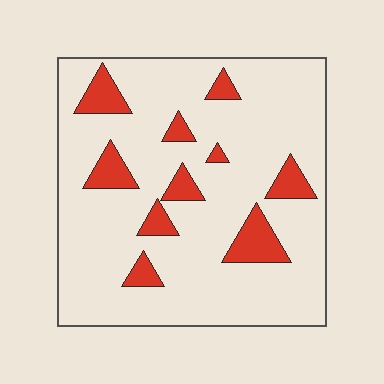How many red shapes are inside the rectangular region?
10.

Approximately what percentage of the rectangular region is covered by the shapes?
Approximately 15%.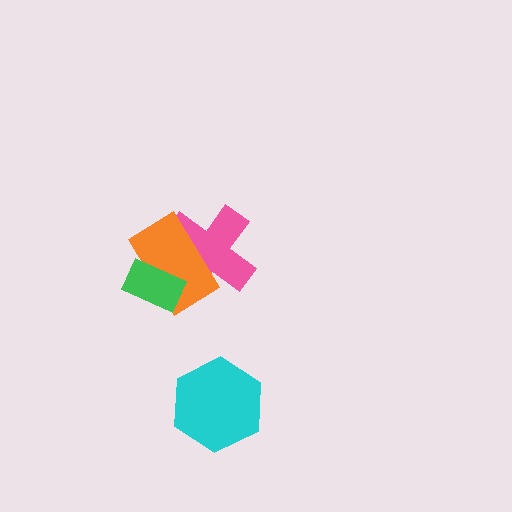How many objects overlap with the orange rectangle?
2 objects overlap with the orange rectangle.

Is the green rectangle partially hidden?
No, no other shape covers it.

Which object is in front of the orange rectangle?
The green rectangle is in front of the orange rectangle.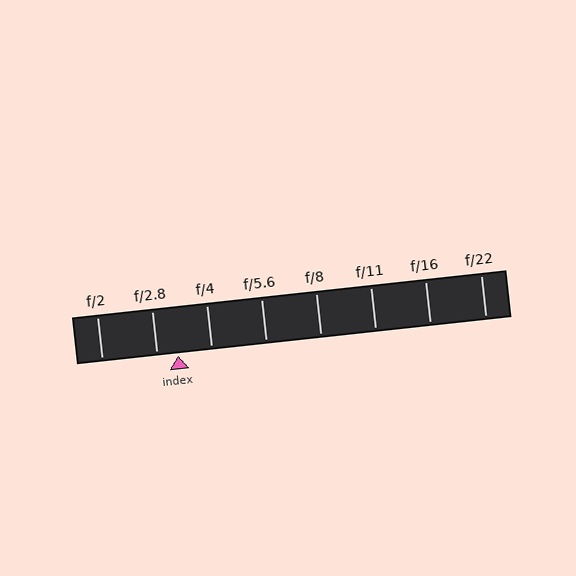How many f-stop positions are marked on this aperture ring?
There are 8 f-stop positions marked.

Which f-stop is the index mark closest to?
The index mark is closest to f/2.8.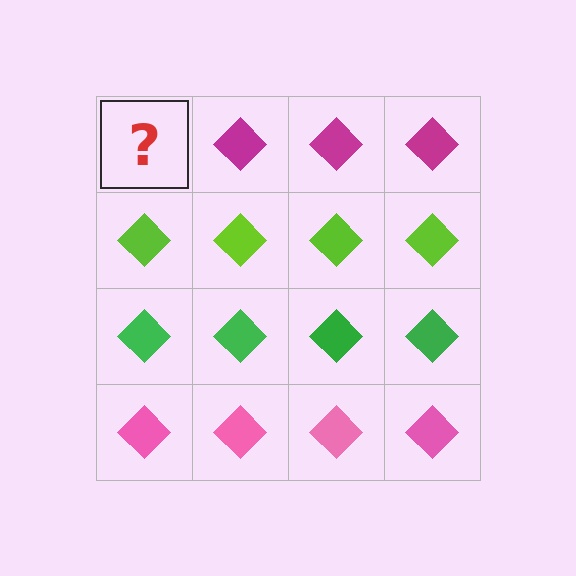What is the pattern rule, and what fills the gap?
The rule is that each row has a consistent color. The gap should be filled with a magenta diamond.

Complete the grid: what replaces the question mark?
The question mark should be replaced with a magenta diamond.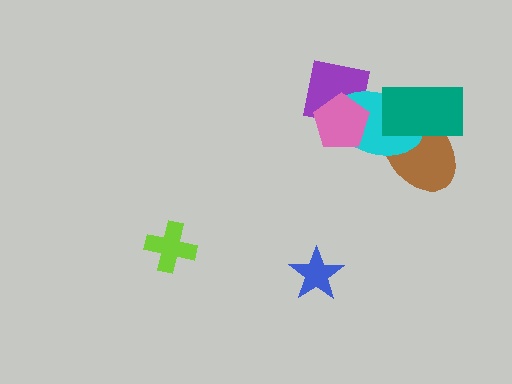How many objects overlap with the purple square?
2 objects overlap with the purple square.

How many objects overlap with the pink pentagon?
2 objects overlap with the pink pentagon.